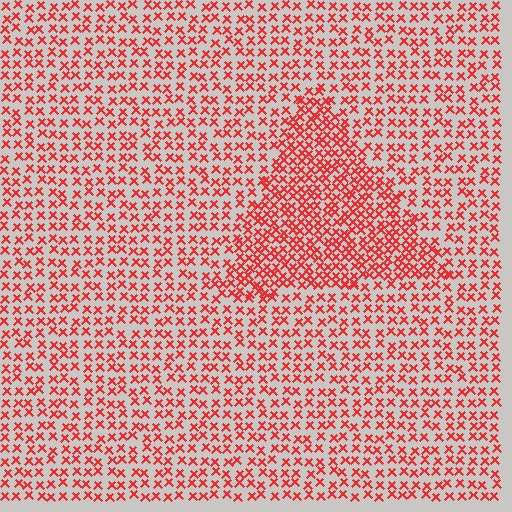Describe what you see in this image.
The image contains small red elements arranged at two different densities. A triangle-shaped region is visible where the elements are more densely packed than the surrounding area.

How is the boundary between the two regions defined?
The boundary is defined by a change in element density (approximately 1.8x ratio). All elements are the same color, size, and shape.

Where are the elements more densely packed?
The elements are more densely packed inside the triangle boundary.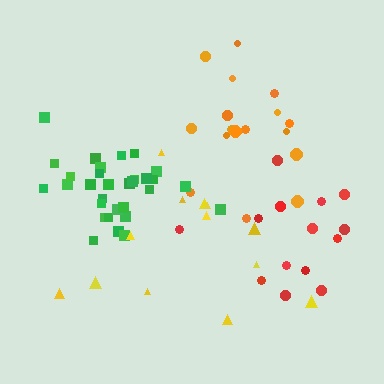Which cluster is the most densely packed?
Green.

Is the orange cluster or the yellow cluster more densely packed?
Orange.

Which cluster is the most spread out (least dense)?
Yellow.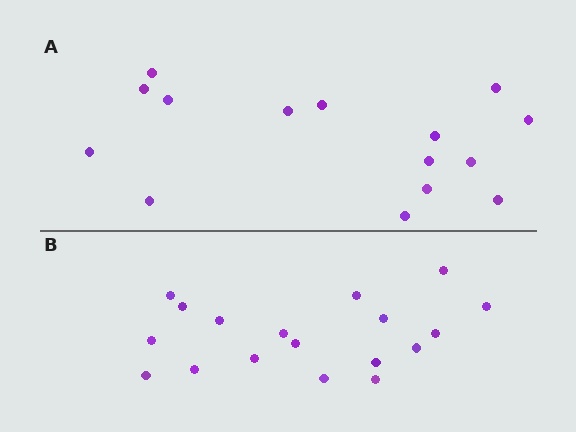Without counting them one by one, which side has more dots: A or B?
Region B (the bottom region) has more dots.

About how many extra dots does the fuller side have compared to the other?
Region B has just a few more — roughly 2 or 3 more dots than region A.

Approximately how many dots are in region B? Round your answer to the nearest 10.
About 20 dots. (The exact count is 18, which rounds to 20.)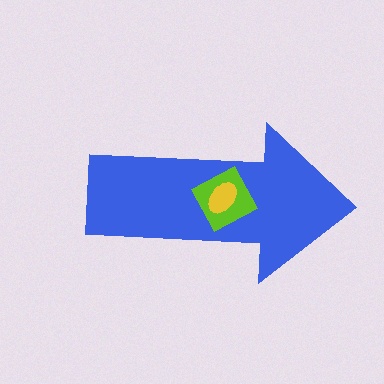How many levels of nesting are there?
3.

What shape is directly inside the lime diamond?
The yellow ellipse.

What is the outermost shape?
The blue arrow.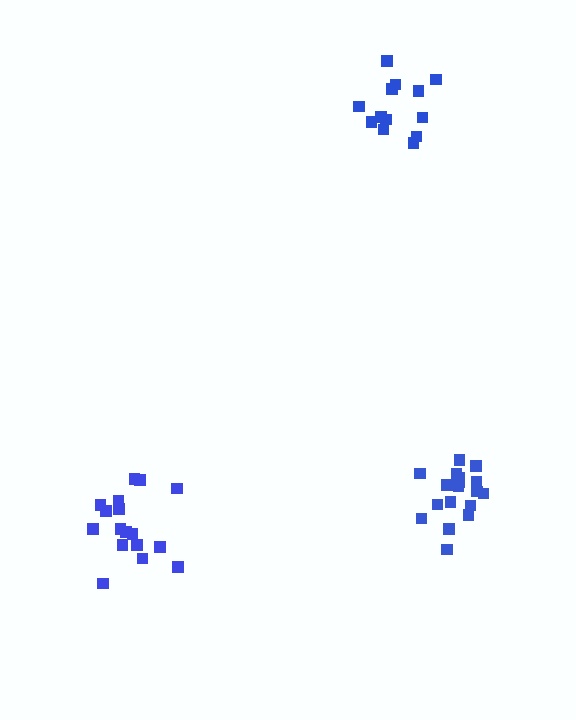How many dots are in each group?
Group 1: 17 dots, Group 2: 13 dots, Group 3: 18 dots (48 total).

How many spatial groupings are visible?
There are 3 spatial groupings.